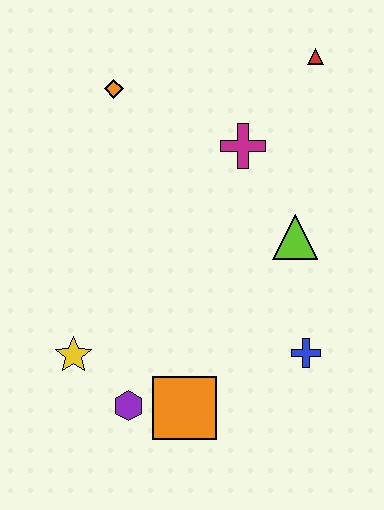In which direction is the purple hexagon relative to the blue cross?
The purple hexagon is to the left of the blue cross.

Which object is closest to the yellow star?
The purple hexagon is closest to the yellow star.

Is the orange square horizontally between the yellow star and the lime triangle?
Yes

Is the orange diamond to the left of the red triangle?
Yes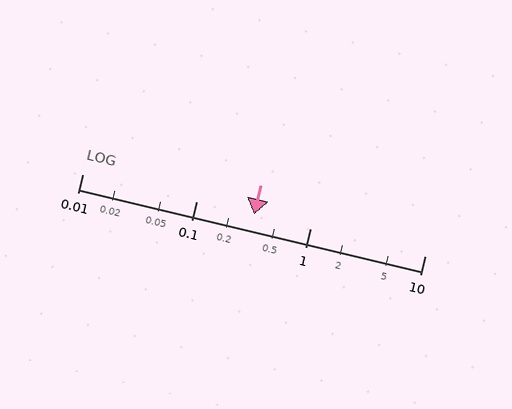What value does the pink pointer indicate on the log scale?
The pointer indicates approximately 0.32.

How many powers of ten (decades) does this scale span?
The scale spans 3 decades, from 0.01 to 10.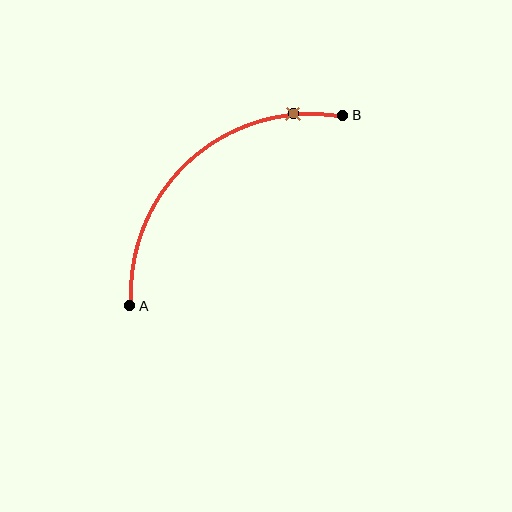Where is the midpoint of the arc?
The arc midpoint is the point on the curve farthest from the straight line joining A and B. It sits above and to the left of that line.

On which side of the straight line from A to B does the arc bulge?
The arc bulges above and to the left of the straight line connecting A and B.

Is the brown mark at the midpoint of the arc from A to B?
No. The brown mark lies on the arc but is closer to endpoint B. The arc midpoint would be at the point on the curve equidistant along the arc from both A and B.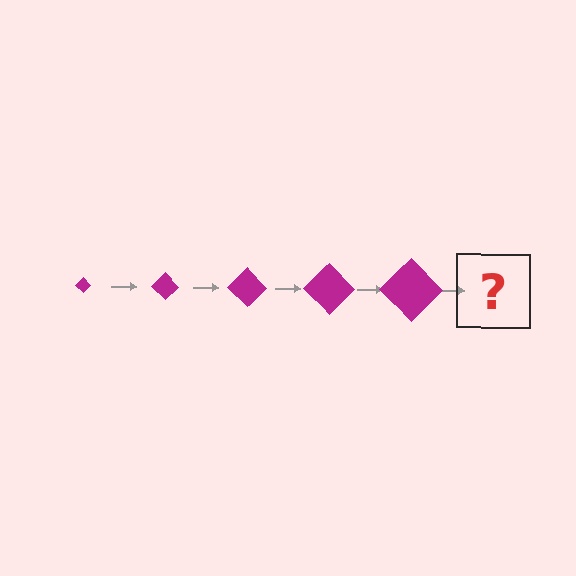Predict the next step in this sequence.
The next step is a magenta diamond, larger than the previous one.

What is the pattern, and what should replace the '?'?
The pattern is that the diamond gets progressively larger each step. The '?' should be a magenta diamond, larger than the previous one.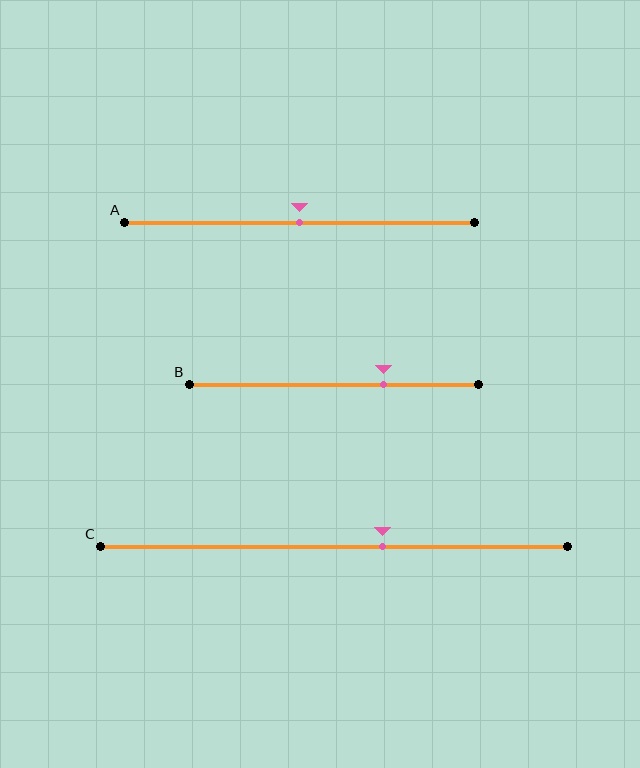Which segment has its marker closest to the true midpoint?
Segment A has its marker closest to the true midpoint.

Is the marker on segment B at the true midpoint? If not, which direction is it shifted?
No, the marker on segment B is shifted to the right by about 17% of the segment length.